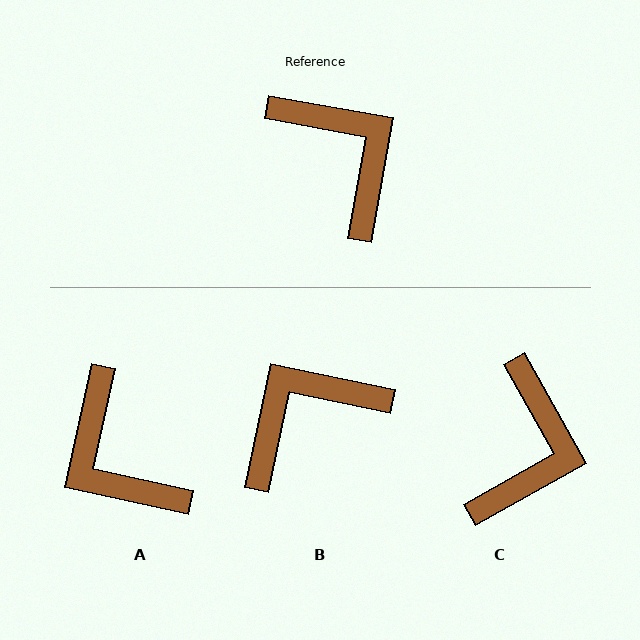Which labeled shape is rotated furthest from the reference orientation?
A, about 178 degrees away.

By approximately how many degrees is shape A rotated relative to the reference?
Approximately 178 degrees counter-clockwise.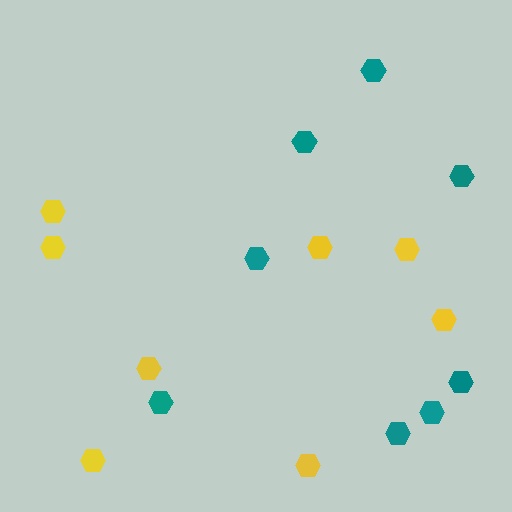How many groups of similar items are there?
There are 2 groups: one group of teal hexagons (8) and one group of yellow hexagons (8).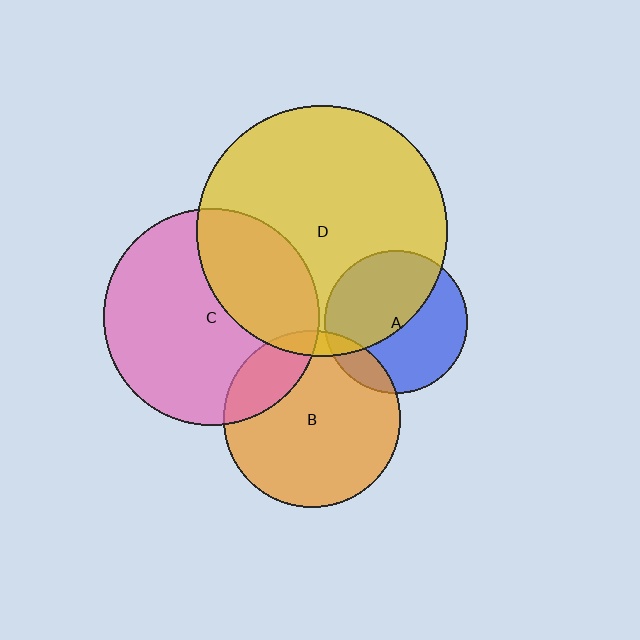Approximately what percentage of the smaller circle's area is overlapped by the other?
Approximately 50%.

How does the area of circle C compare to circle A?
Approximately 2.3 times.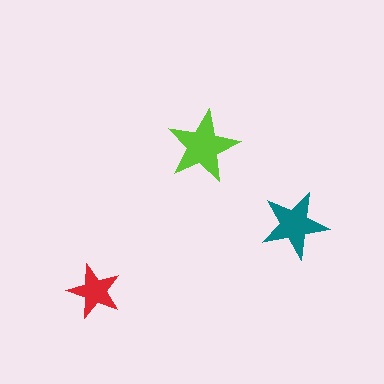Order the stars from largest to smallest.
the lime one, the teal one, the red one.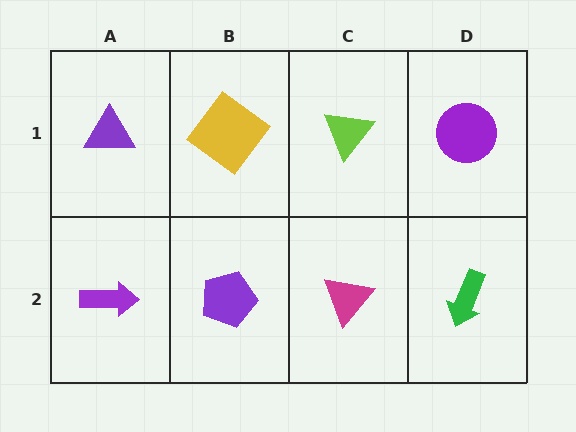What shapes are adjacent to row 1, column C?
A magenta triangle (row 2, column C), a yellow diamond (row 1, column B), a purple circle (row 1, column D).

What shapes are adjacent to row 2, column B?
A yellow diamond (row 1, column B), a purple arrow (row 2, column A), a magenta triangle (row 2, column C).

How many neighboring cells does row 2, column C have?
3.